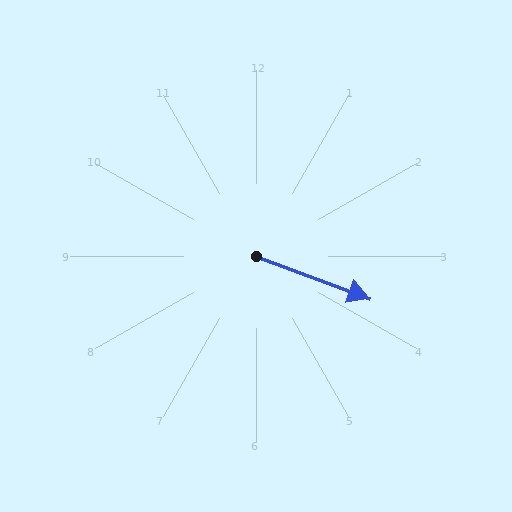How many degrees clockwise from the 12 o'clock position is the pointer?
Approximately 111 degrees.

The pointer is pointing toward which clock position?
Roughly 4 o'clock.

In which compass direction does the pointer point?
East.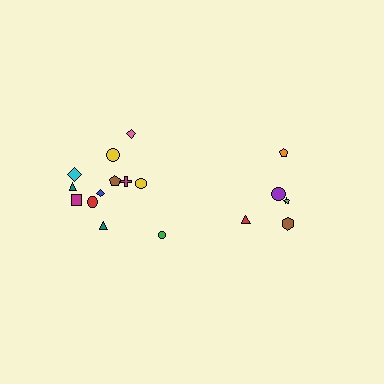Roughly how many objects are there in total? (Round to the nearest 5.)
Roughly 15 objects in total.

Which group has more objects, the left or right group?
The left group.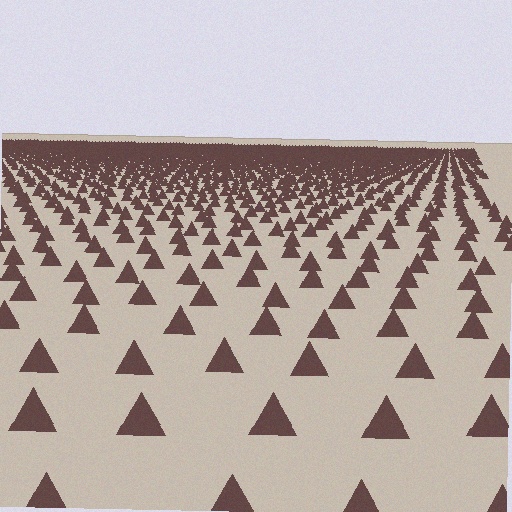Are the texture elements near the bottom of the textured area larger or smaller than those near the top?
Larger. Near the bottom, elements are closer to the viewer and appear at a bigger on-screen size.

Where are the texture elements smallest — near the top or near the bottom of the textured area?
Near the top.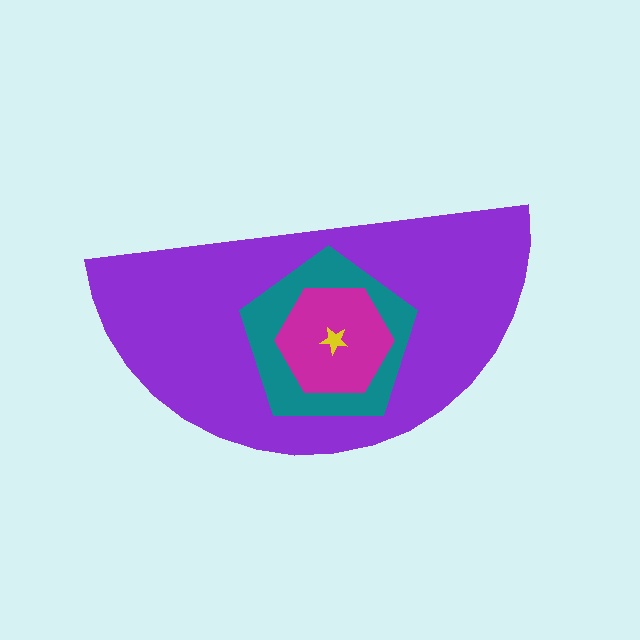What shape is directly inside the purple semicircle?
The teal pentagon.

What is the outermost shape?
The purple semicircle.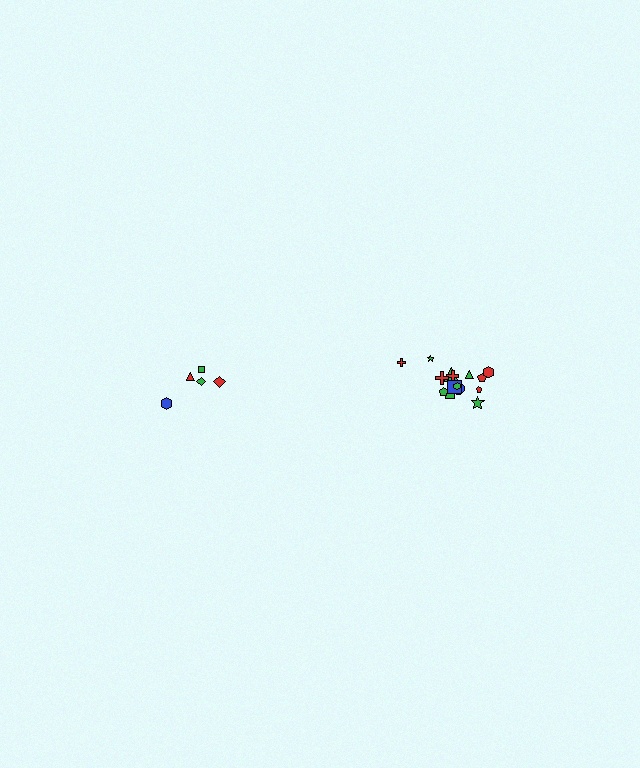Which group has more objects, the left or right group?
The right group.